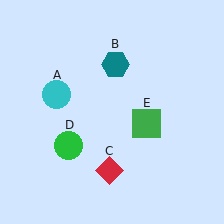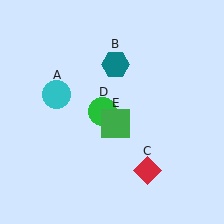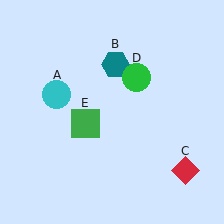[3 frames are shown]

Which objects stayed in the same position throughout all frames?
Cyan circle (object A) and teal hexagon (object B) remained stationary.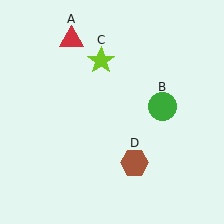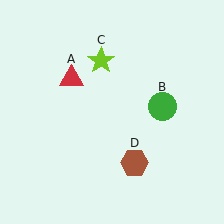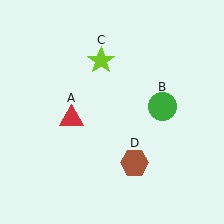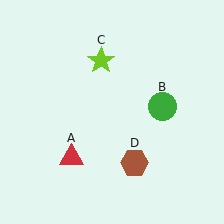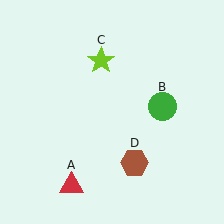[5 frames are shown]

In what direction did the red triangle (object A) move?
The red triangle (object A) moved down.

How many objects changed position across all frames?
1 object changed position: red triangle (object A).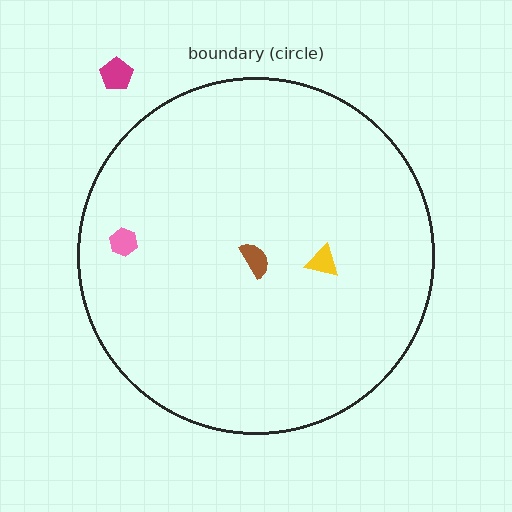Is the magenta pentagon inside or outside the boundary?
Outside.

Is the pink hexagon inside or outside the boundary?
Inside.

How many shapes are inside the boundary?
3 inside, 1 outside.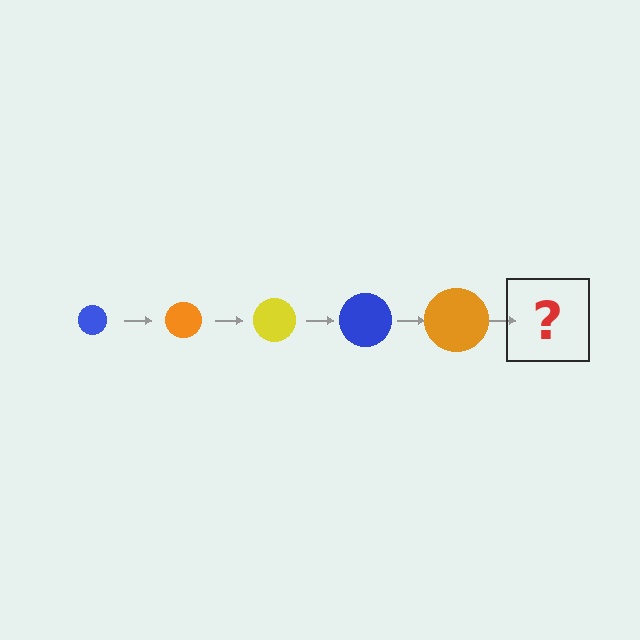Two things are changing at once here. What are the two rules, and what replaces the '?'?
The two rules are that the circle grows larger each step and the color cycles through blue, orange, and yellow. The '?' should be a yellow circle, larger than the previous one.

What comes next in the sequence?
The next element should be a yellow circle, larger than the previous one.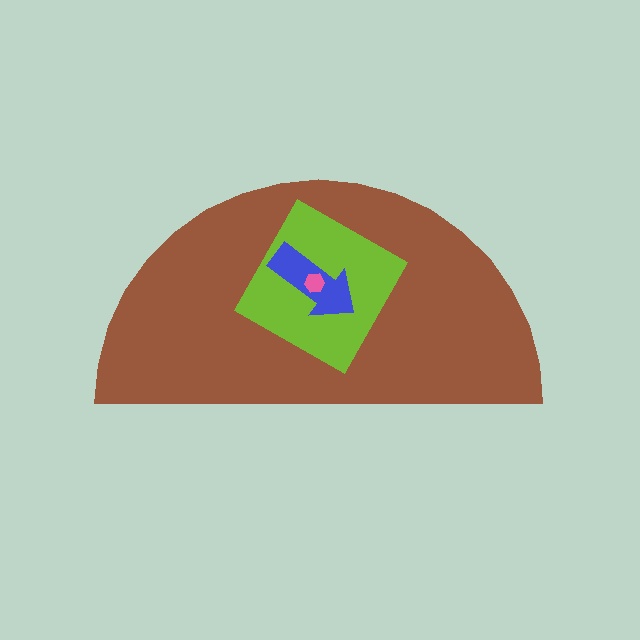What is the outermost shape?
The brown semicircle.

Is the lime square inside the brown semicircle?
Yes.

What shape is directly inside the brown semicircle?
The lime square.